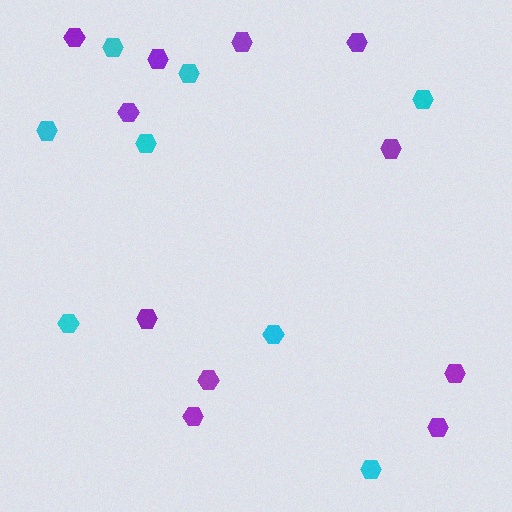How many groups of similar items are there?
There are 2 groups: one group of cyan hexagons (8) and one group of purple hexagons (11).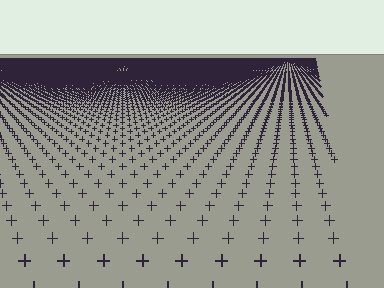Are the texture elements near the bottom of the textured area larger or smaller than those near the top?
Larger. Near the bottom, elements are closer to the viewer and appear at a bigger on-screen size.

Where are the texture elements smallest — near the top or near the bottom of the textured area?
Near the top.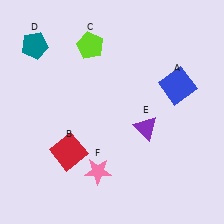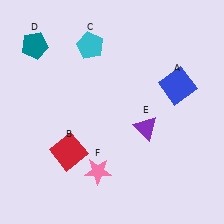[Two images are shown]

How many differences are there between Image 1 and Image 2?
There is 1 difference between the two images.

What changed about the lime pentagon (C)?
In Image 1, C is lime. In Image 2, it changed to cyan.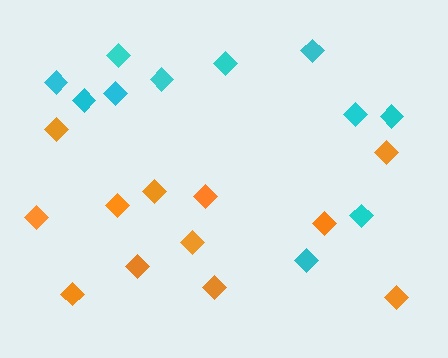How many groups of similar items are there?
There are 2 groups: one group of cyan diamonds (11) and one group of orange diamonds (12).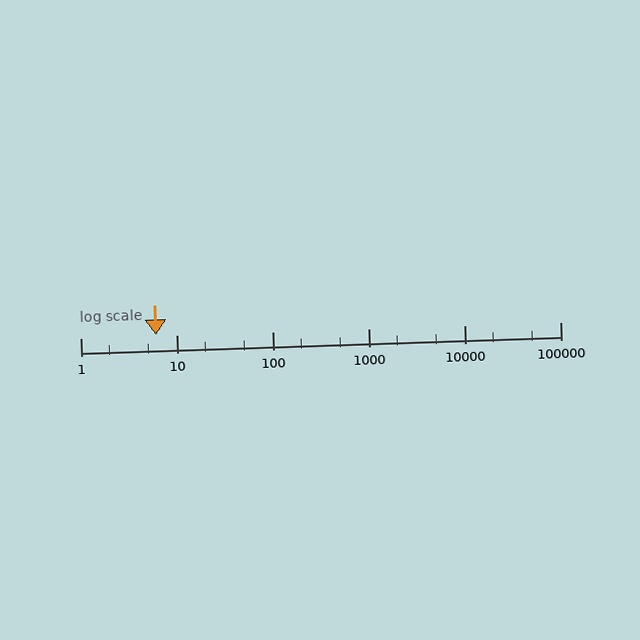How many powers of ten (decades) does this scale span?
The scale spans 5 decades, from 1 to 100000.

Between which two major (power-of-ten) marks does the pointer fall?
The pointer is between 1 and 10.